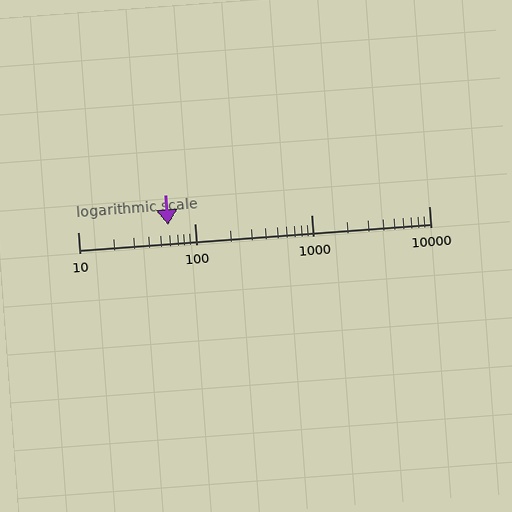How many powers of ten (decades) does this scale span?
The scale spans 3 decades, from 10 to 10000.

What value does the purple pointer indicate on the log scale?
The pointer indicates approximately 59.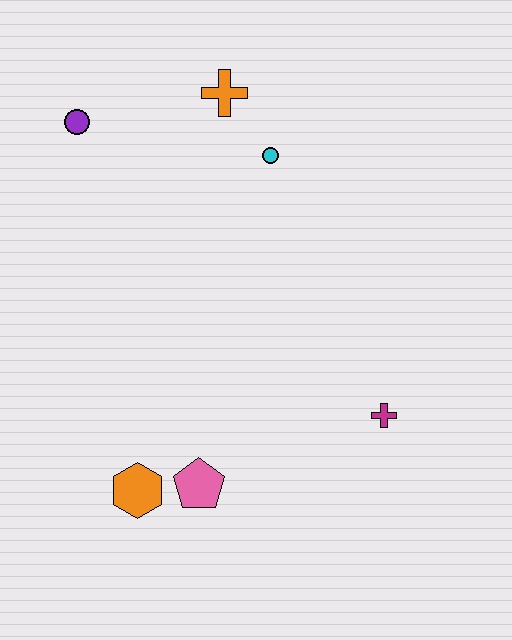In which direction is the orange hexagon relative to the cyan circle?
The orange hexagon is below the cyan circle.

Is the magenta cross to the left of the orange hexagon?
No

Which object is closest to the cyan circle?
The orange cross is closest to the cyan circle.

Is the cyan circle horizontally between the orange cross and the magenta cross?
Yes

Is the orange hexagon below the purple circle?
Yes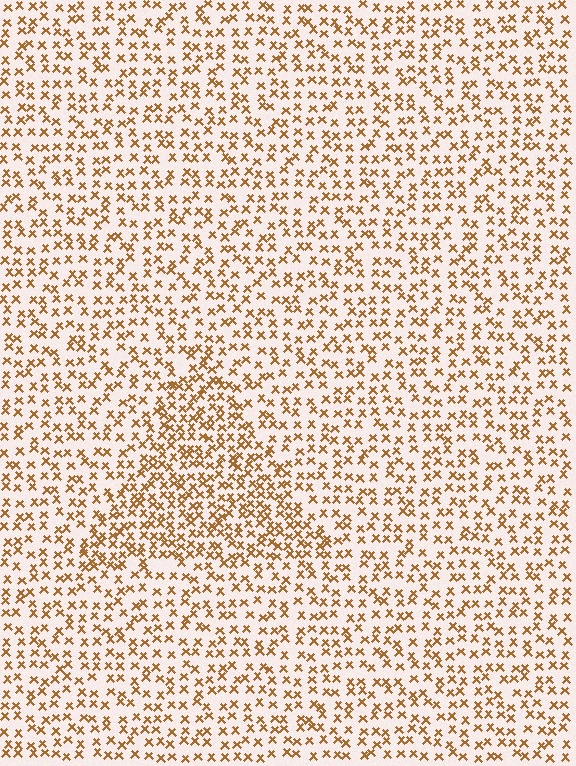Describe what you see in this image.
The image contains small brown elements arranged at two different densities. A triangle-shaped region is visible where the elements are more densely packed than the surrounding area.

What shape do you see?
I see a triangle.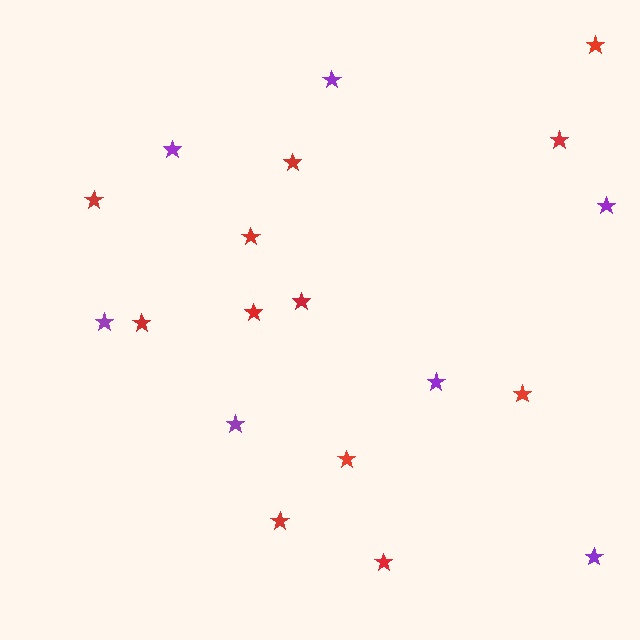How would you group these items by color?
There are 2 groups: one group of red stars (12) and one group of purple stars (7).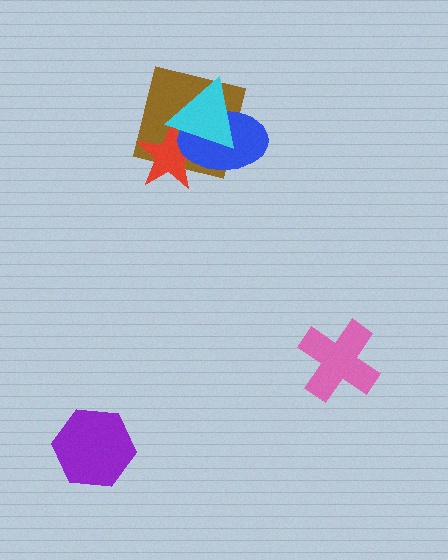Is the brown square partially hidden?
Yes, it is partially covered by another shape.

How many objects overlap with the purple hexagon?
0 objects overlap with the purple hexagon.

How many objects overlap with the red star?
3 objects overlap with the red star.